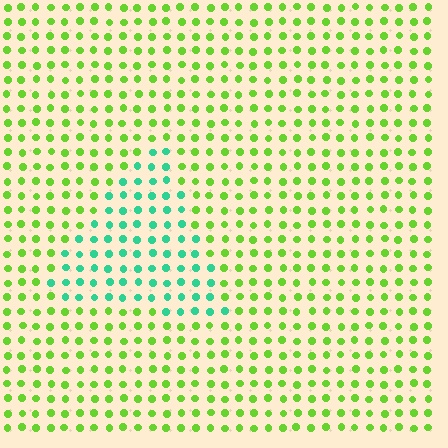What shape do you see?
I see a triangle.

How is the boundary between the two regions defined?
The boundary is defined purely by a slight shift in hue (about 57 degrees). Spacing, size, and orientation are identical on both sides.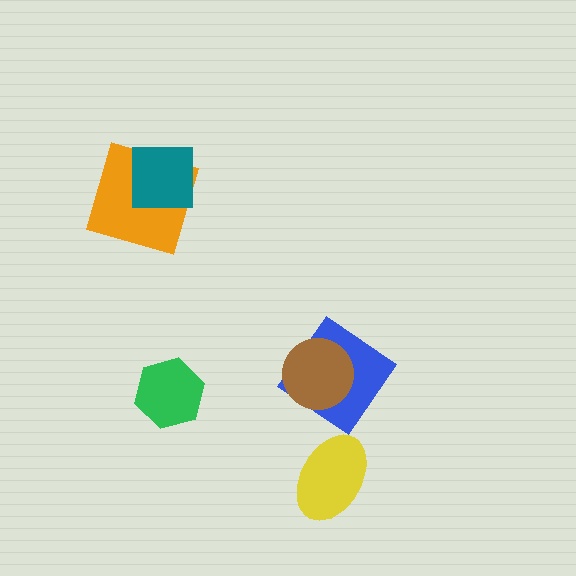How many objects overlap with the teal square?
1 object overlaps with the teal square.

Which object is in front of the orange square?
The teal square is in front of the orange square.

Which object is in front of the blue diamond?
The brown circle is in front of the blue diamond.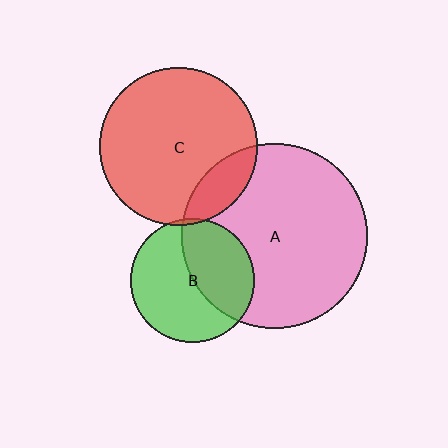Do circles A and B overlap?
Yes.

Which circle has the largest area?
Circle A (pink).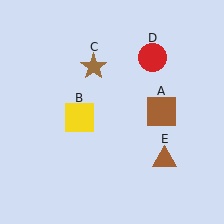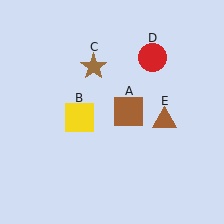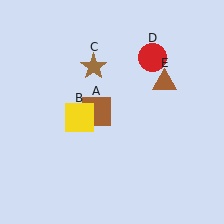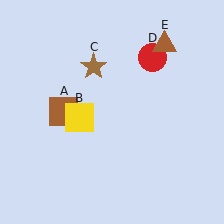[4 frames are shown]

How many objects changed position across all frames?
2 objects changed position: brown square (object A), brown triangle (object E).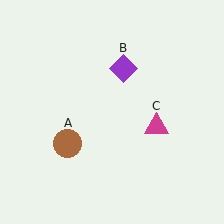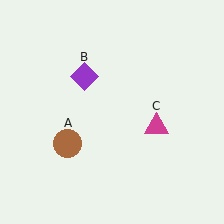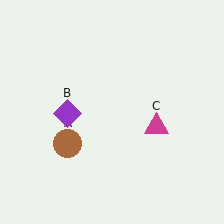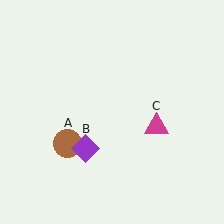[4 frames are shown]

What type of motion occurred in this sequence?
The purple diamond (object B) rotated counterclockwise around the center of the scene.